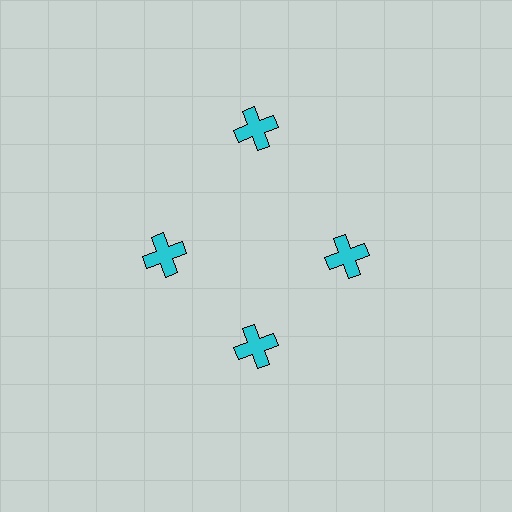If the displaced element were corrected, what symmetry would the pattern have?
It would have 4-fold rotational symmetry — the pattern would map onto itself every 90 degrees.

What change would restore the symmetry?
The symmetry would be restored by moving it inward, back onto the ring so that all 4 crosses sit at equal angles and equal distance from the center.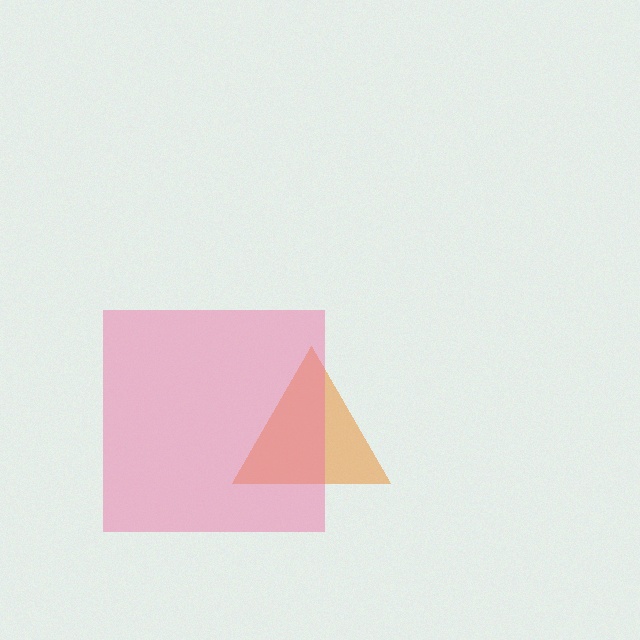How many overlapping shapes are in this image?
There are 2 overlapping shapes in the image.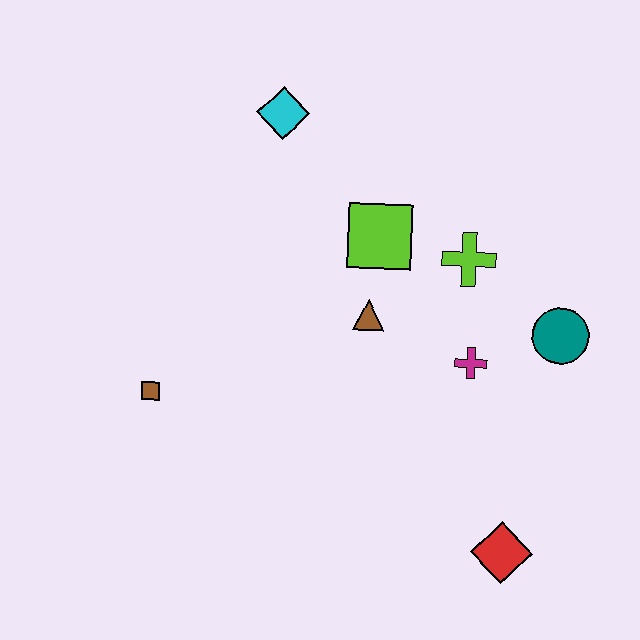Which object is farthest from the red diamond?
The cyan diamond is farthest from the red diamond.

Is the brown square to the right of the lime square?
No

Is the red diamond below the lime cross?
Yes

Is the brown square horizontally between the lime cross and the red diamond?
No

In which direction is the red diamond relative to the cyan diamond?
The red diamond is below the cyan diamond.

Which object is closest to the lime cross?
The lime square is closest to the lime cross.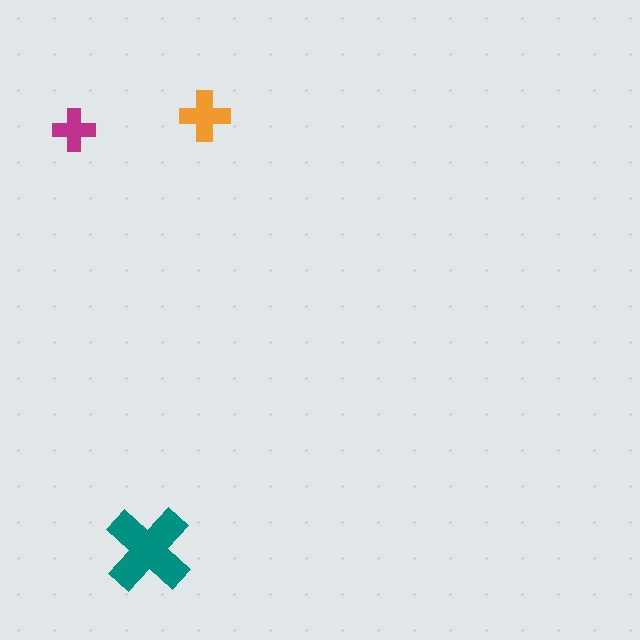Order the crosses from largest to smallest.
the teal one, the orange one, the magenta one.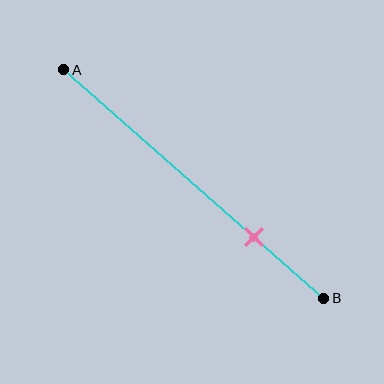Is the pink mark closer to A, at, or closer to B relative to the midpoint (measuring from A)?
The pink mark is closer to point B than the midpoint of segment AB.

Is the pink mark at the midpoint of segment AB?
No, the mark is at about 75% from A, not at the 50% midpoint.